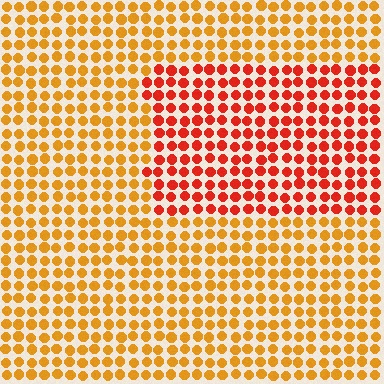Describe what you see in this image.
The image is filled with small orange elements in a uniform arrangement. A rectangle-shaped region is visible where the elements are tinted to a slightly different hue, forming a subtle color boundary.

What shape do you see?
I see a rectangle.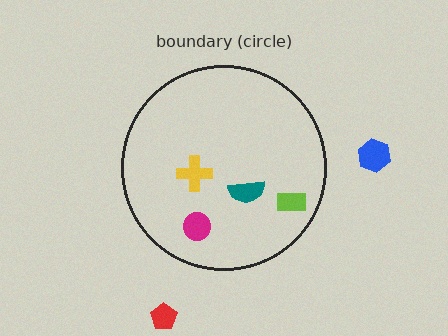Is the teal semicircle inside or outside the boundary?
Inside.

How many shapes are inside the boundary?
4 inside, 2 outside.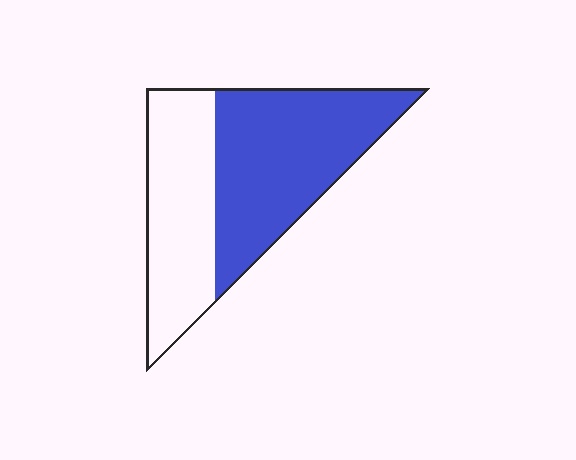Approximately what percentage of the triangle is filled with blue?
Approximately 55%.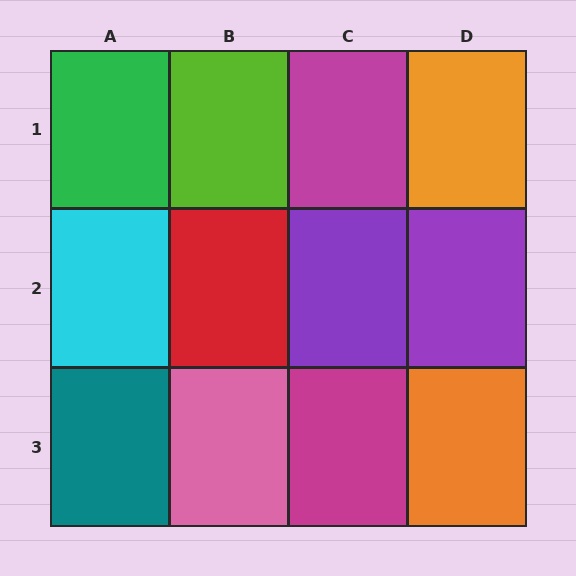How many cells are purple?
2 cells are purple.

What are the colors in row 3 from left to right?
Teal, pink, magenta, orange.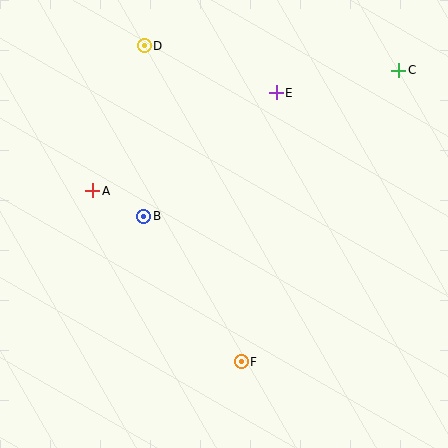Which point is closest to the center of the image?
Point B at (144, 216) is closest to the center.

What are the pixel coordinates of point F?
Point F is at (241, 362).